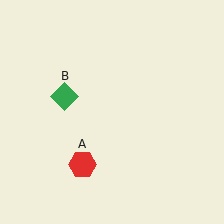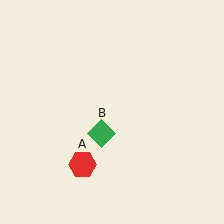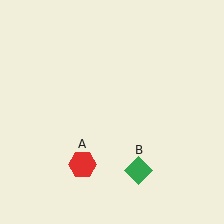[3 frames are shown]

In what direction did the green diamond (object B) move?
The green diamond (object B) moved down and to the right.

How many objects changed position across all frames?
1 object changed position: green diamond (object B).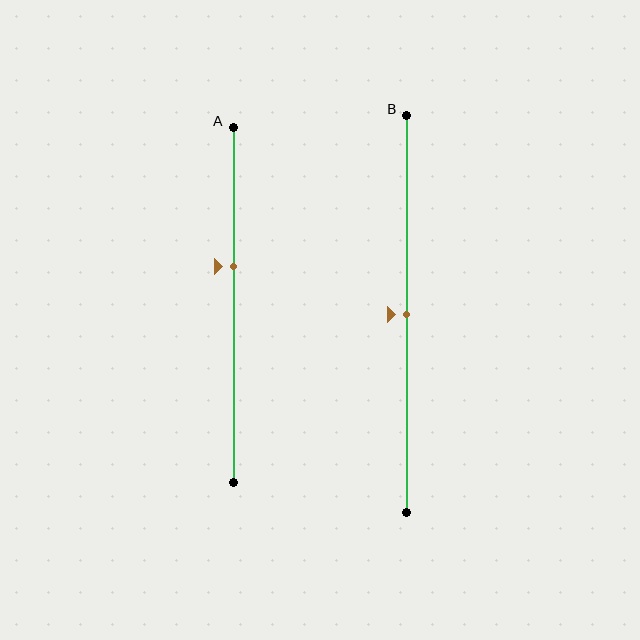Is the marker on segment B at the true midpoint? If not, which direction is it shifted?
Yes, the marker on segment B is at the true midpoint.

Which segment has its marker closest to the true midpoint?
Segment B has its marker closest to the true midpoint.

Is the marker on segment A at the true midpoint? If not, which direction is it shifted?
No, the marker on segment A is shifted upward by about 11% of the segment length.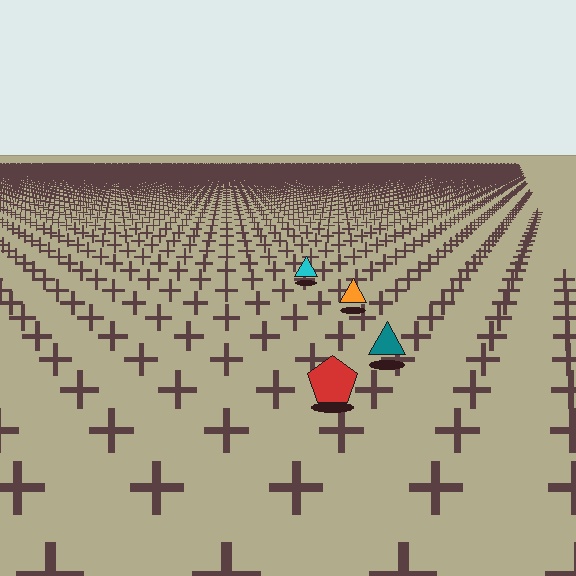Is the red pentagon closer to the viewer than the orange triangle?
Yes. The red pentagon is closer — you can tell from the texture gradient: the ground texture is coarser near it.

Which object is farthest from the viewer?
The cyan triangle is farthest from the viewer. It appears smaller and the ground texture around it is denser.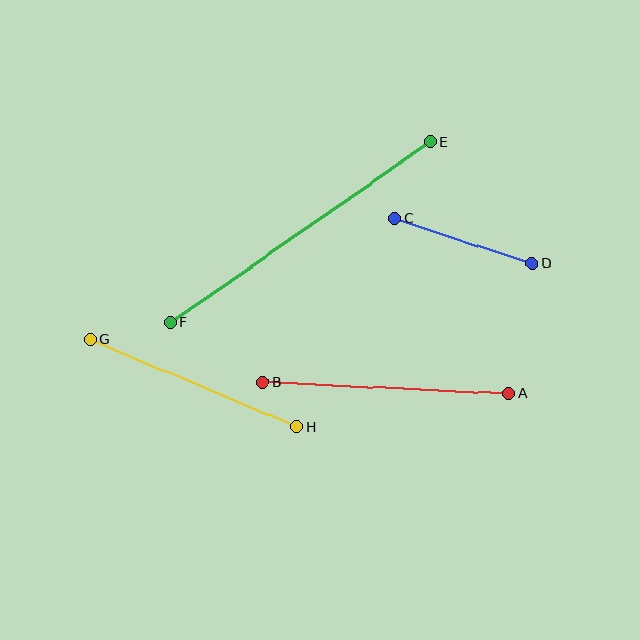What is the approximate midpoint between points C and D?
The midpoint is at approximately (464, 241) pixels.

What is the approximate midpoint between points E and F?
The midpoint is at approximately (300, 232) pixels.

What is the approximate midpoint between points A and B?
The midpoint is at approximately (385, 388) pixels.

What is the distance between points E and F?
The distance is approximately 317 pixels.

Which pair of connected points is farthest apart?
Points E and F are farthest apart.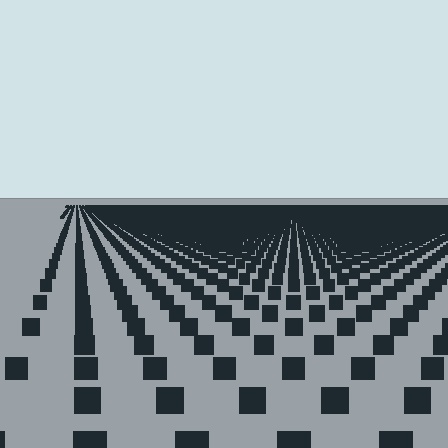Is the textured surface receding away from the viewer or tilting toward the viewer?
The surface is receding away from the viewer. Texture elements get smaller and denser toward the top.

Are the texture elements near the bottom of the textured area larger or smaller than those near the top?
Larger. Near the bottom, elements are closer to the viewer and appear at a bigger on-screen size.